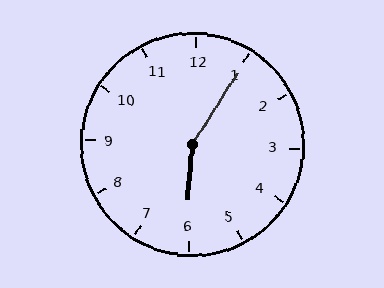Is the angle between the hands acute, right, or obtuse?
It is obtuse.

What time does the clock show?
6:05.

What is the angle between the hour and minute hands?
Approximately 152 degrees.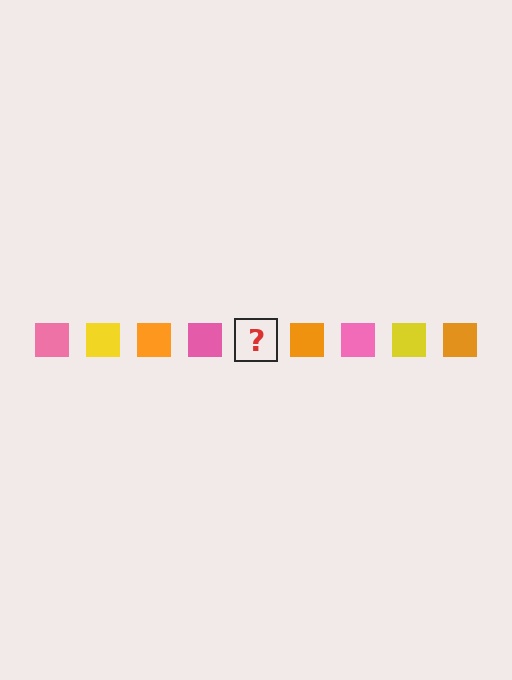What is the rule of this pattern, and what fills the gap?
The rule is that the pattern cycles through pink, yellow, orange squares. The gap should be filled with a yellow square.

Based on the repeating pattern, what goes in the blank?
The blank should be a yellow square.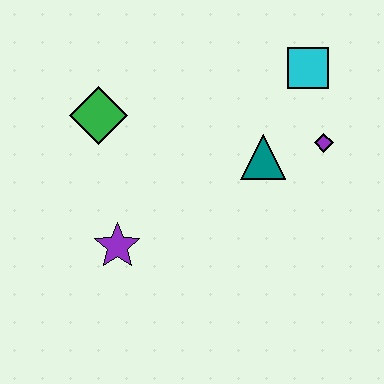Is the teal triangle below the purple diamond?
Yes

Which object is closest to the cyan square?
The purple diamond is closest to the cyan square.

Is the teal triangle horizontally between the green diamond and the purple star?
No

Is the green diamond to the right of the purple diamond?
No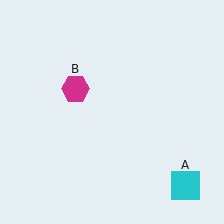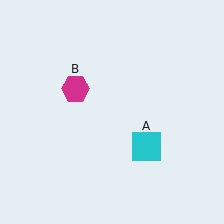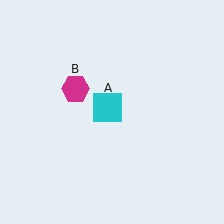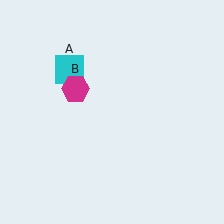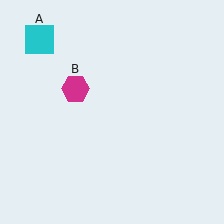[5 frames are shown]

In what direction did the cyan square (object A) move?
The cyan square (object A) moved up and to the left.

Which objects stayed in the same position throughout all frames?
Magenta hexagon (object B) remained stationary.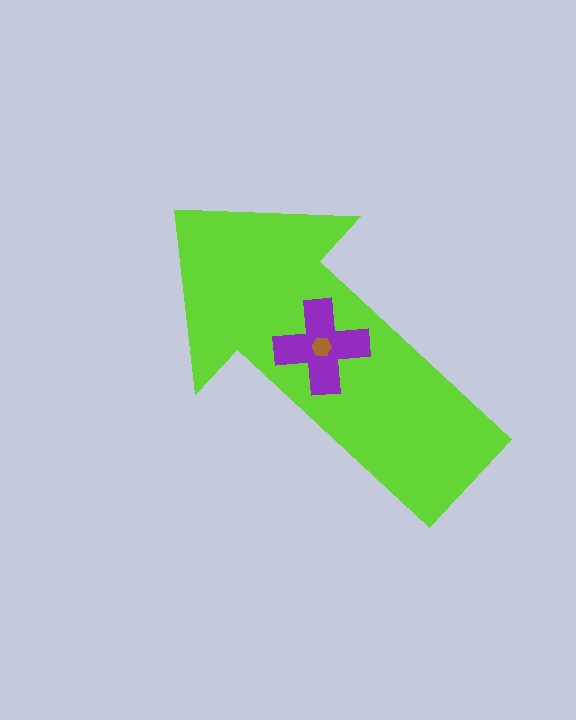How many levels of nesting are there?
3.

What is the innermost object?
The brown hexagon.